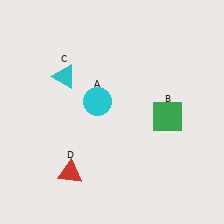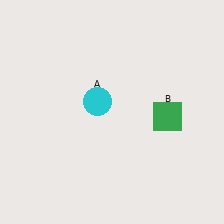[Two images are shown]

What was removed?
The cyan triangle (C), the red triangle (D) were removed in Image 2.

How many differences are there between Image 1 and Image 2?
There are 2 differences between the two images.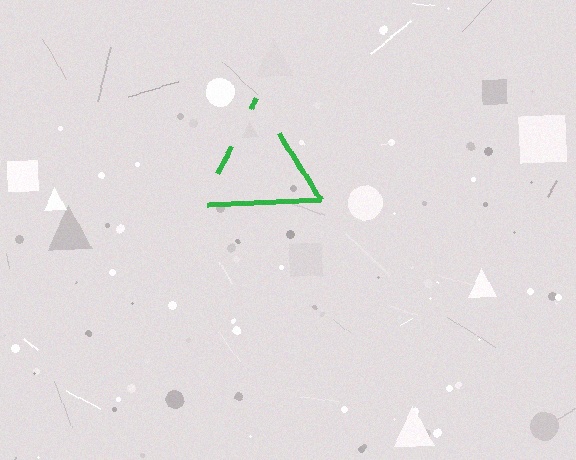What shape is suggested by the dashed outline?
The dashed outline suggests a triangle.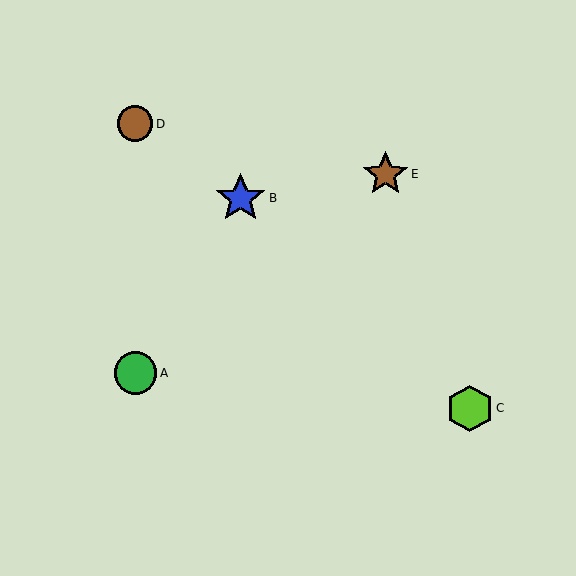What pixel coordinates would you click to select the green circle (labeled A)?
Click at (136, 373) to select the green circle A.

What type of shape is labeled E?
Shape E is a brown star.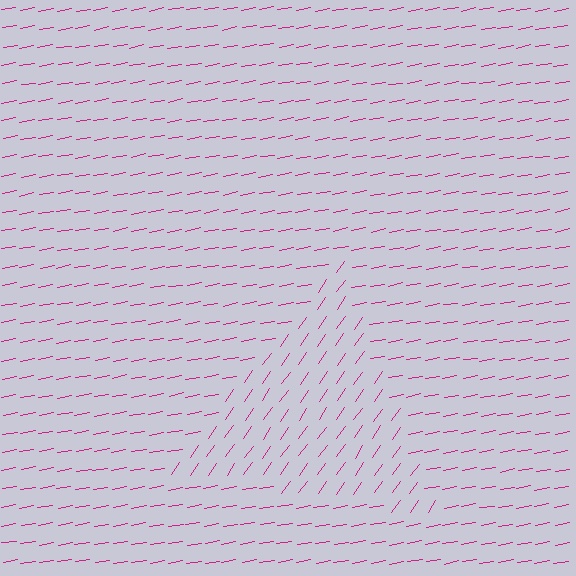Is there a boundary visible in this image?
Yes, there is a texture boundary formed by a change in line orientation.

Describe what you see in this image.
The image is filled with small magenta line segments. A triangle region in the image has lines oriented differently from the surrounding lines, creating a visible texture boundary.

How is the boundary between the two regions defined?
The boundary is defined purely by a change in line orientation (approximately 45 degrees difference). All lines are the same color and thickness.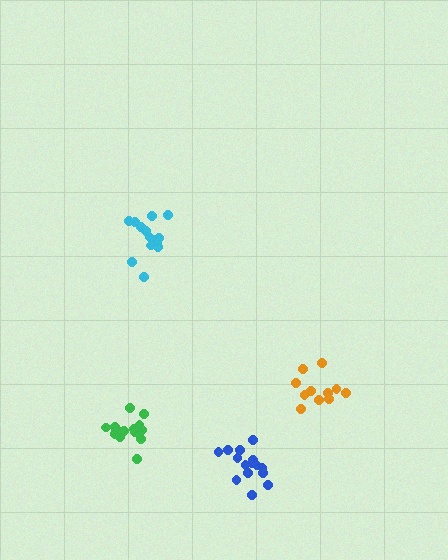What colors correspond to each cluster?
The clusters are colored: blue, green, cyan, orange.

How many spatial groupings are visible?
There are 4 spatial groupings.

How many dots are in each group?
Group 1: 15 dots, Group 2: 14 dots, Group 3: 14 dots, Group 4: 11 dots (54 total).